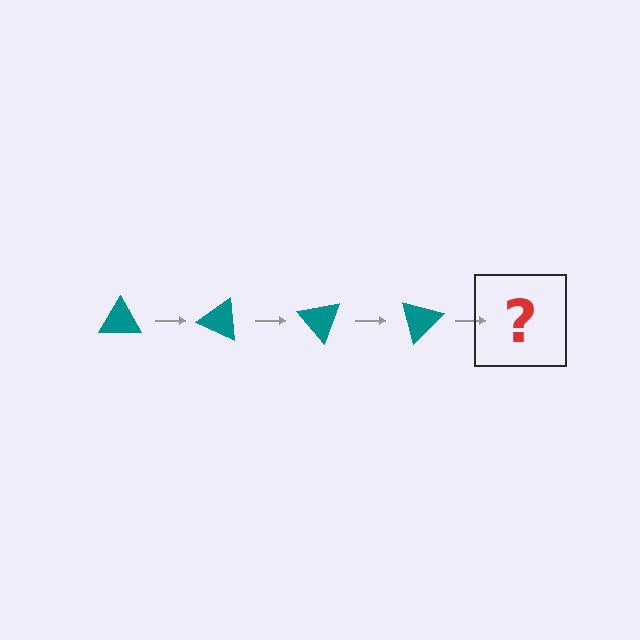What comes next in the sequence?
The next element should be a teal triangle rotated 100 degrees.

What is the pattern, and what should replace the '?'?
The pattern is that the triangle rotates 25 degrees each step. The '?' should be a teal triangle rotated 100 degrees.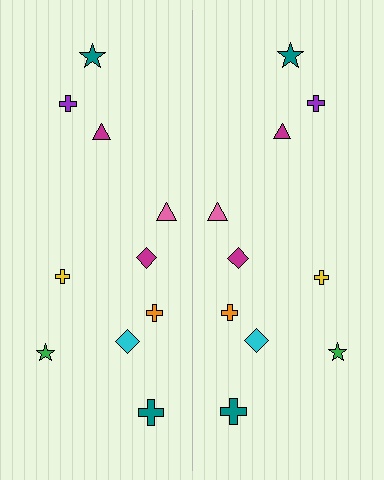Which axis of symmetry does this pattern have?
The pattern has a vertical axis of symmetry running through the center of the image.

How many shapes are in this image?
There are 20 shapes in this image.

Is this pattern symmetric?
Yes, this pattern has bilateral (reflection) symmetry.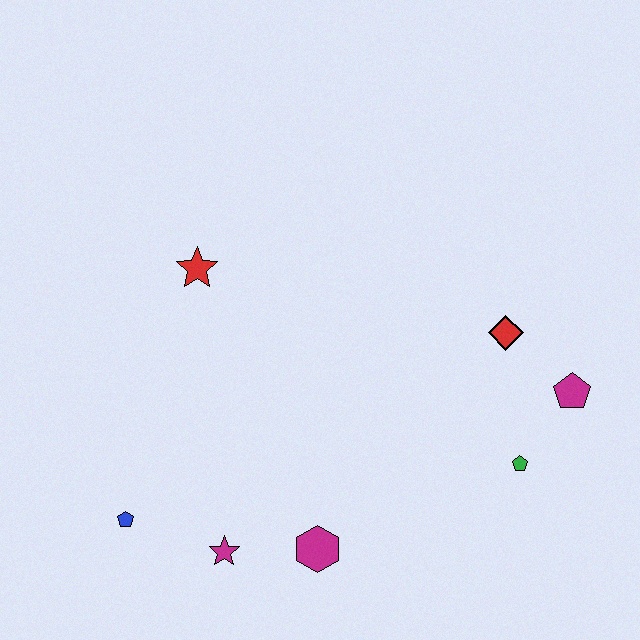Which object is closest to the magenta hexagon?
The magenta star is closest to the magenta hexagon.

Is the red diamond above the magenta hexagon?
Yes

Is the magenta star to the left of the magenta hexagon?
Yes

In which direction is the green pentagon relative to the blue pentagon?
The green pentagon is to the right of the blue pentagon.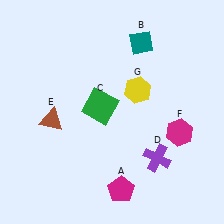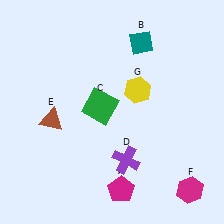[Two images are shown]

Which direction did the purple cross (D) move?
The purple cross (D) moved left.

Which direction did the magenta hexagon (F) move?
The magenta hexagon (F) moved down.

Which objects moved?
The objects that moved are: the purple cross (D), the magenta hexagon (F).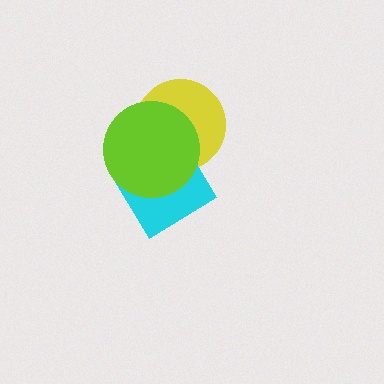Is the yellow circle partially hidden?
Yes, it is partially covered by another shape.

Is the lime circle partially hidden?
No, no other shape covers it.